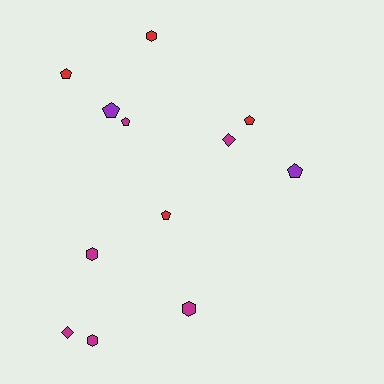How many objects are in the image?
There are 12 objects.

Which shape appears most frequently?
Pentagon, with 6 objects.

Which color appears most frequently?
Magenta, with 6 objects.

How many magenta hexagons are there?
There are 3 magenta hexagons.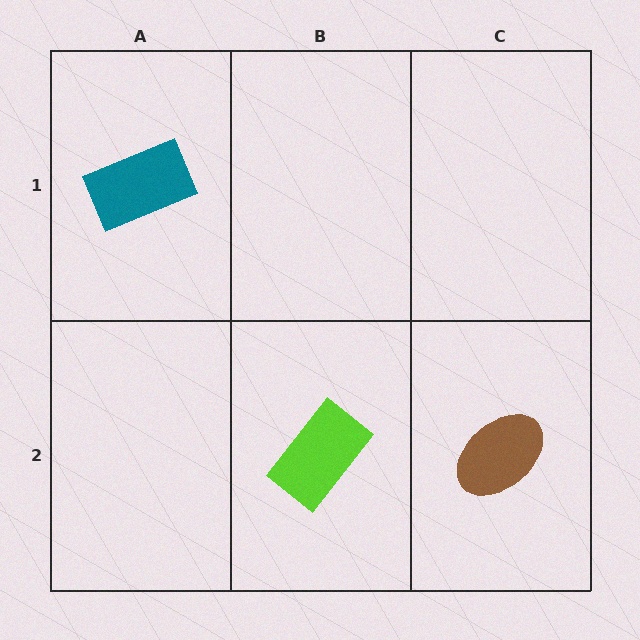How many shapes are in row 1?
1 shape.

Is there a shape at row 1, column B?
No, that cell is empty.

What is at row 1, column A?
A teal rectangle.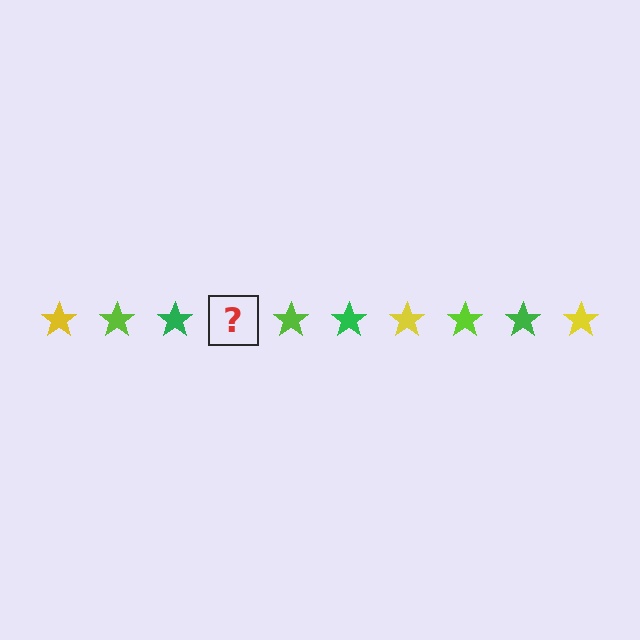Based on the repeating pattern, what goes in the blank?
The blank should be a yellow star.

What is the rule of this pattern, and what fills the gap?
The rule is that the pattern cycles through yellow, lime, green stars. The gap should be filled with a yellow star.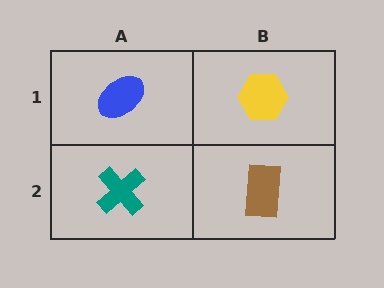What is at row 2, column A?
A teal cross.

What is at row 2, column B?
A brown rectangle.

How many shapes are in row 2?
2 shapes.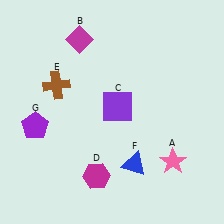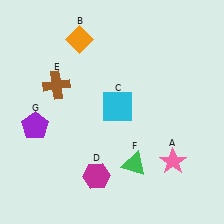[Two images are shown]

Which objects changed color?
B changed from magenta to orange. C changed from purple to cyan. F changed from blue to green.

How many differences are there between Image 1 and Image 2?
There are 3 differences between the two images.